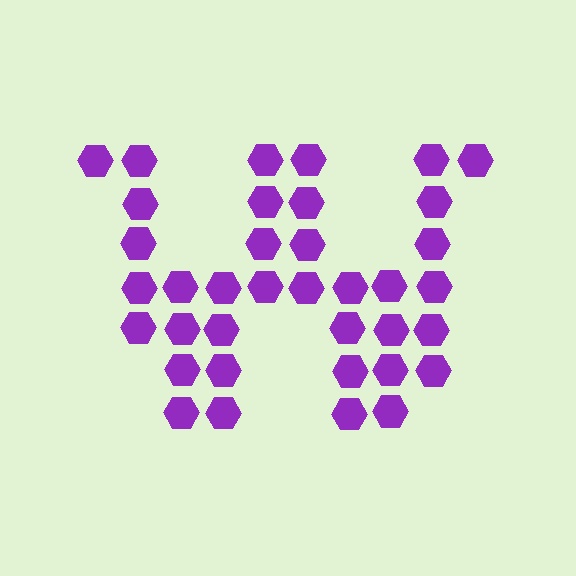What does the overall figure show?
The overall figure shows the letter W.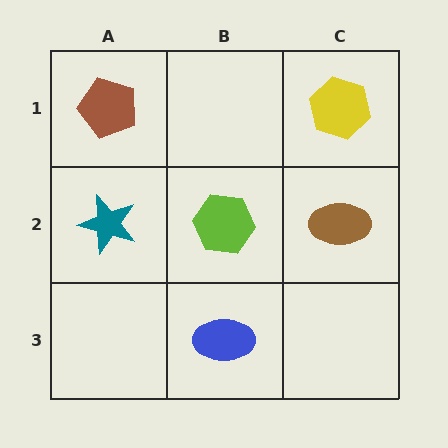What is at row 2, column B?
A lime hexagon.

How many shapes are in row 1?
2 shapes.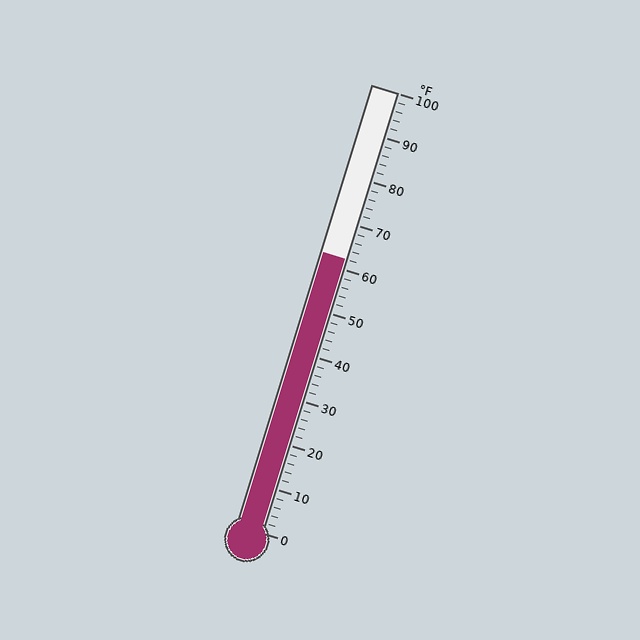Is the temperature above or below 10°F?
The temperature is above 10°F.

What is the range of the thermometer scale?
The thermometer scale ranges from 0°F to 100°F.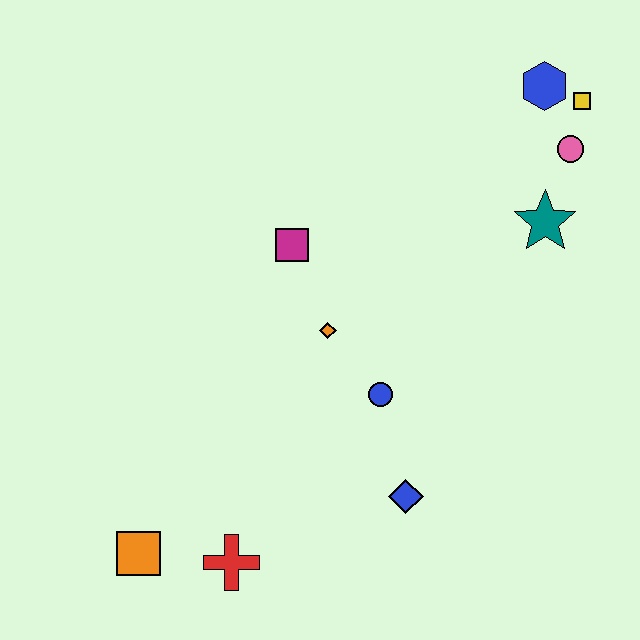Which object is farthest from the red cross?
The yellow square is farthest from the red cross.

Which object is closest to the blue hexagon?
The yellow square is closest to the blue hexagon.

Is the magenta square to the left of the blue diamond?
Yes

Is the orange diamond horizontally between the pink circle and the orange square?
Yes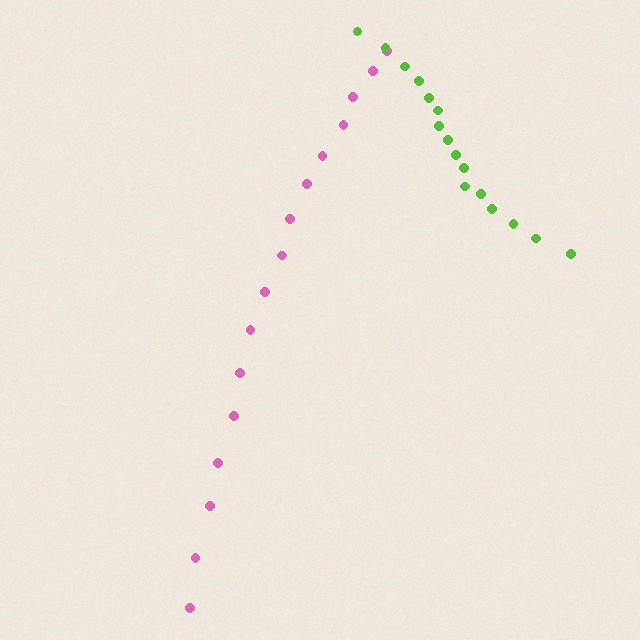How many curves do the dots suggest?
There are 2 distinct paths.